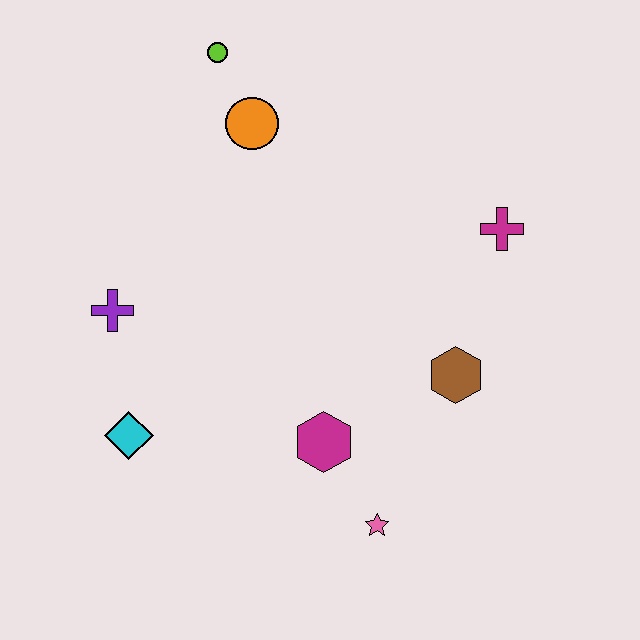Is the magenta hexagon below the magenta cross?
Yes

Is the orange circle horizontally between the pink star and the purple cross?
Yes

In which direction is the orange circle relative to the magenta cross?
The orange circle is to the left of the magenta cross.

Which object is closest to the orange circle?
The lime circle is closest to the orange circle.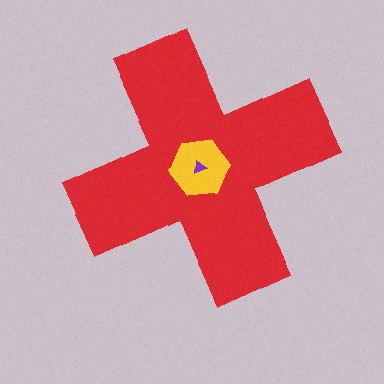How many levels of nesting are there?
3.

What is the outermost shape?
The red cross.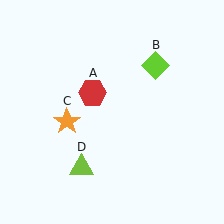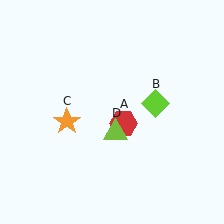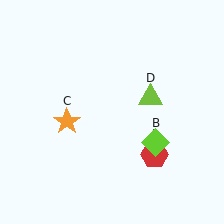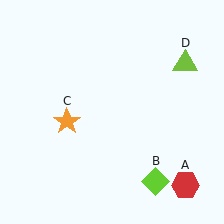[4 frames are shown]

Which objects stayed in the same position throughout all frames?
Orange star (object C) remained stationary.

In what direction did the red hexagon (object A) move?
The red hexagon (object A) moved down and to the right.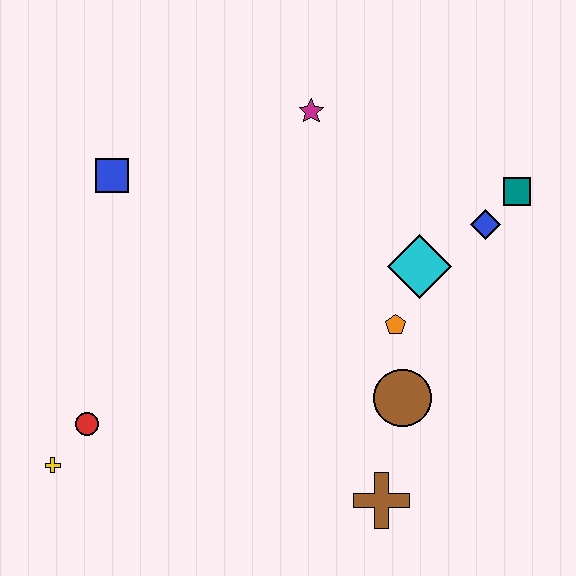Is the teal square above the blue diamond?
Yes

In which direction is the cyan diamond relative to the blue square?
The cyan diamond is to the right of the blue square.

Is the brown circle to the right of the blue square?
Yes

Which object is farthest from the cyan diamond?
The yellow cross is farthest from the cyan diamond.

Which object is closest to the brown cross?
The brown circle is closest to the brown cross.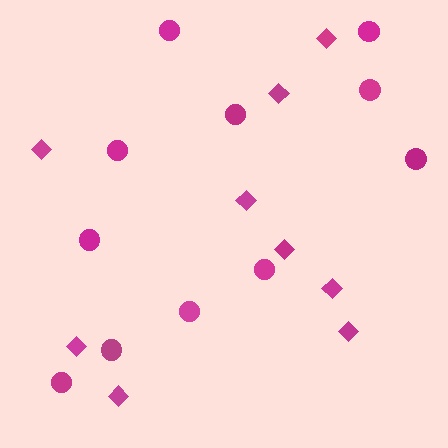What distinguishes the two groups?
There are 2 groups: one group of circles (11) and one group of diamonds (9).